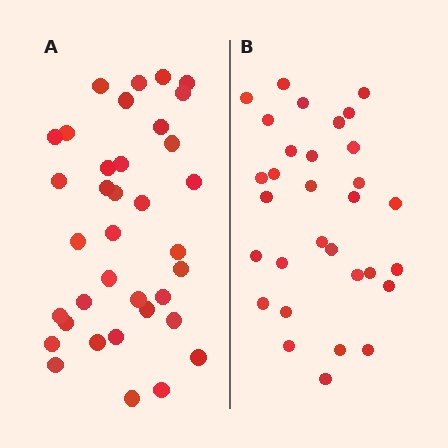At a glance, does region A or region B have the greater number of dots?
Region A (the left region) has more dots.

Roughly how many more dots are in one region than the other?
Region A has about 5 more dots than region B.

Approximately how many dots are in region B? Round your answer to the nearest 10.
About 30 dots. (The exact count is 31, which rounds to 30.)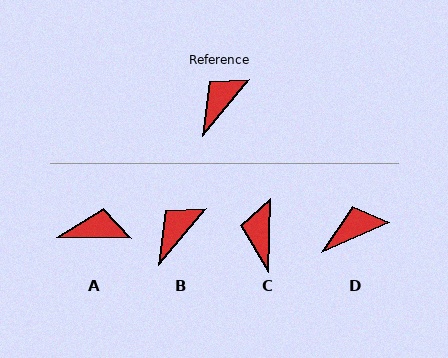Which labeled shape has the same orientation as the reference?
B.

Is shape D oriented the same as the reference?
No, it is off by about 26 degrees.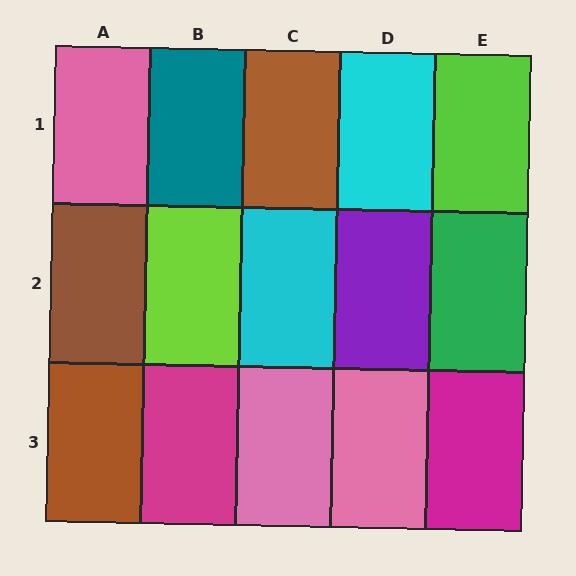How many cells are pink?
3 cells are pink.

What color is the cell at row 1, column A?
Pink.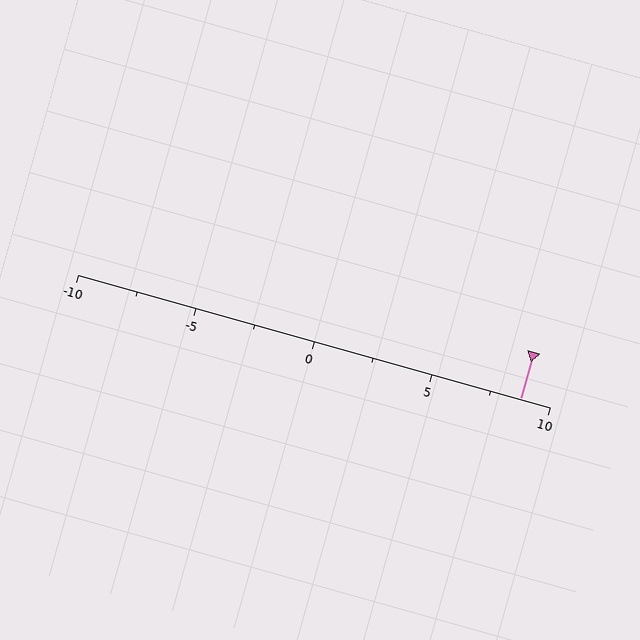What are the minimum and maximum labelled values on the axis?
The axis runs from -10 to 10.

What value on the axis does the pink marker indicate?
The marker indicates approximately 8.8.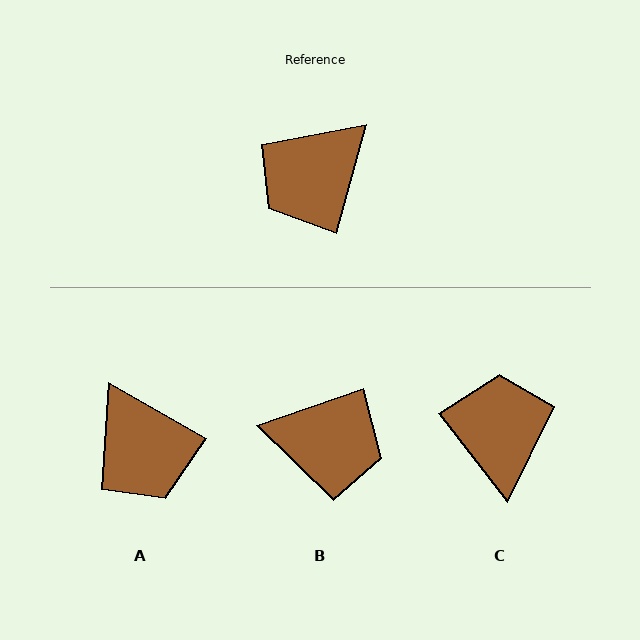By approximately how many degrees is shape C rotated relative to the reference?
Approximately 127 degrees clockwise.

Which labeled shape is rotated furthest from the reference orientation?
C, about 127 degrees away.